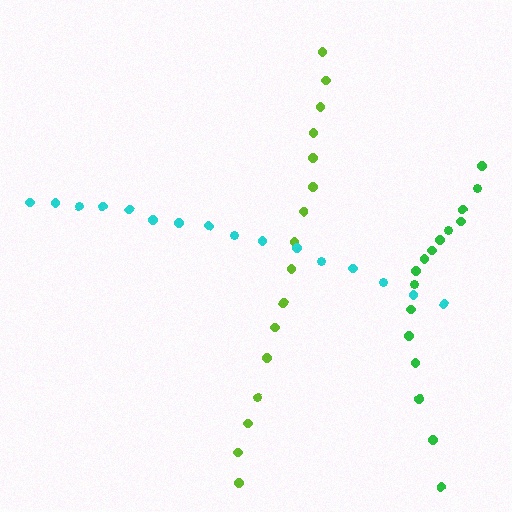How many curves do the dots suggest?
There are 3 distinct paths.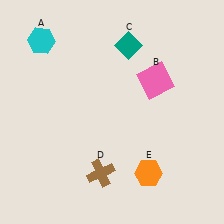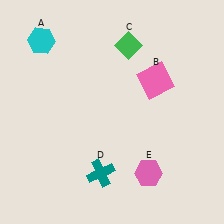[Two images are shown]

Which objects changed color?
C changed from teal to green. D changed from brown to teal. E changed from orange to pink.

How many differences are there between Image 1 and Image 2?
There are 3 differences between the two images.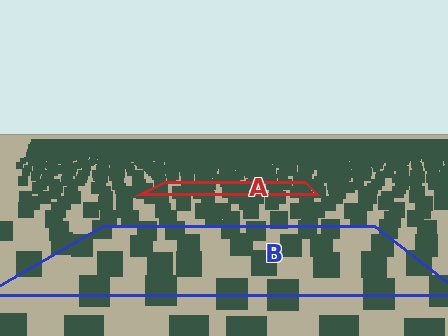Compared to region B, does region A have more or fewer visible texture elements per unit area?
Region A has more texture elements per unit area — they are packed more densely because it is farther away.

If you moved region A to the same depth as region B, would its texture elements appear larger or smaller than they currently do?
They would appear larger. At a closer depth, the same texture elements are projected at a bigger on-screen size.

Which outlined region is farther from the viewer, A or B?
Region A is farther from the viewer — the texture elements inside it appear smaller and more densely packed.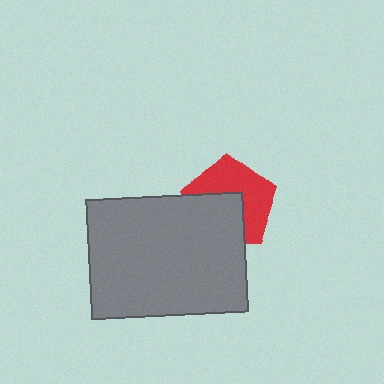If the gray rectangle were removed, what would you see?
You would see the complete red pentagon.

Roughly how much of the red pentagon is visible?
About half of it is visible (roughly 53%).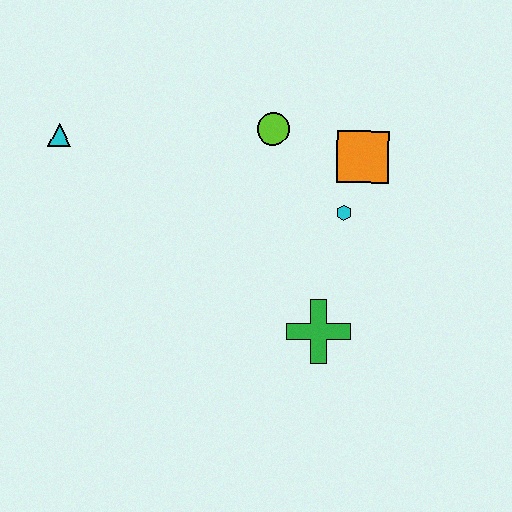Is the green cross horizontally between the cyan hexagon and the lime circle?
Yes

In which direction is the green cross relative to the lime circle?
The green cross is below the lime circle.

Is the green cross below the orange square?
Yes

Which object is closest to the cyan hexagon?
The orange square is closest to the cyan hexagon.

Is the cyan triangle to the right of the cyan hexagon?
No